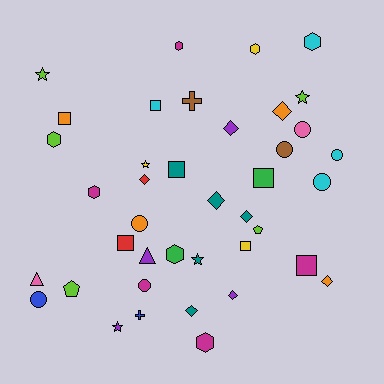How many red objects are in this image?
There are 2 red objects.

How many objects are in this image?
There are 40 objects.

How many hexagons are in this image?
There are 7 hexagons.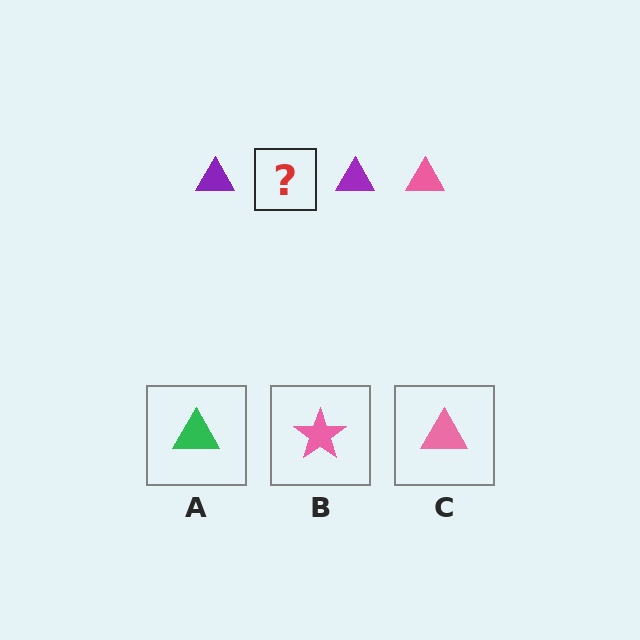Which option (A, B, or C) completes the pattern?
C.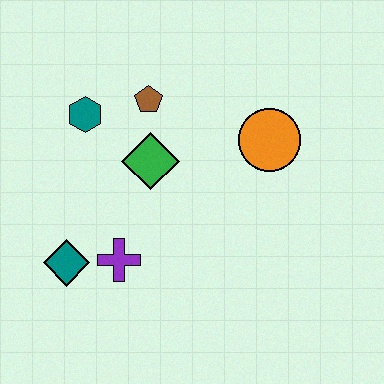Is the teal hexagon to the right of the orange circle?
No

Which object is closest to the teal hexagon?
The brown pentagon is closest to the teal hexagon.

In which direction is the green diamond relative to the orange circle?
The green diamond is to the left of the orange circle.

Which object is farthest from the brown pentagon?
The teal diamond is farthest from the brown pentagon.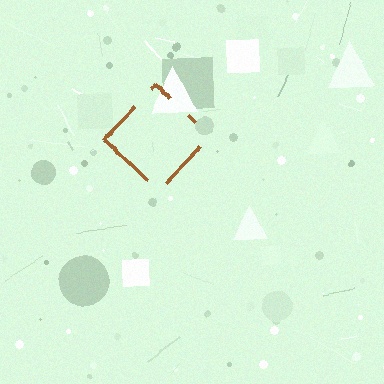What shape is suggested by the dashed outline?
The dashed outline suggests a diamond.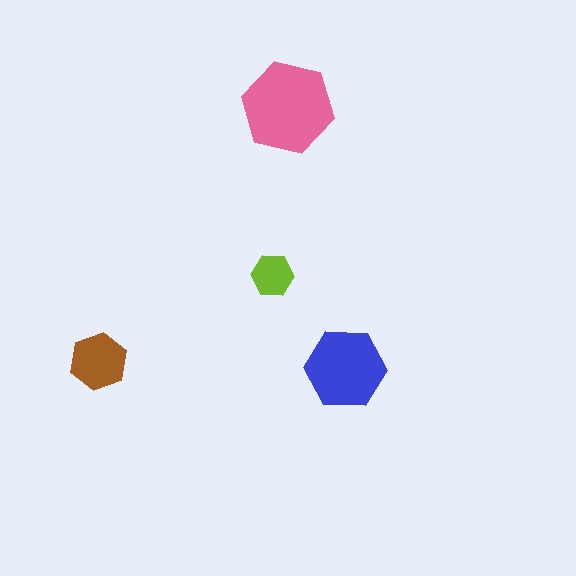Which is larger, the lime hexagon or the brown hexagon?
The brown one.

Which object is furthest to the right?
The blue hexagon is rightmost.